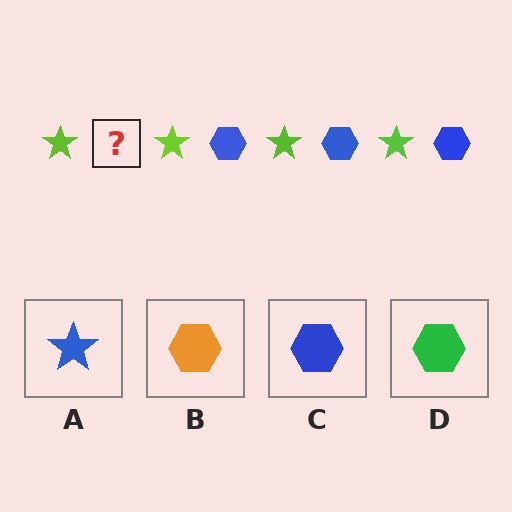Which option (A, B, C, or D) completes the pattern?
C.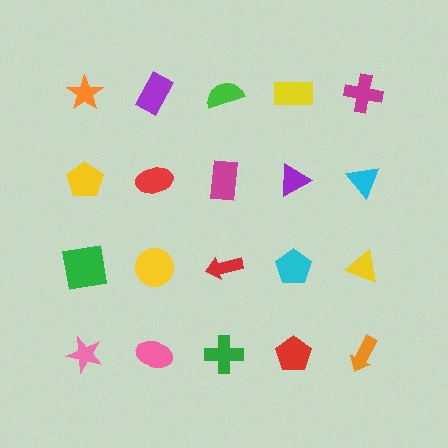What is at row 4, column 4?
A red pentagon.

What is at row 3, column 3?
A red arrow.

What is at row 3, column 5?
A yellow triangle.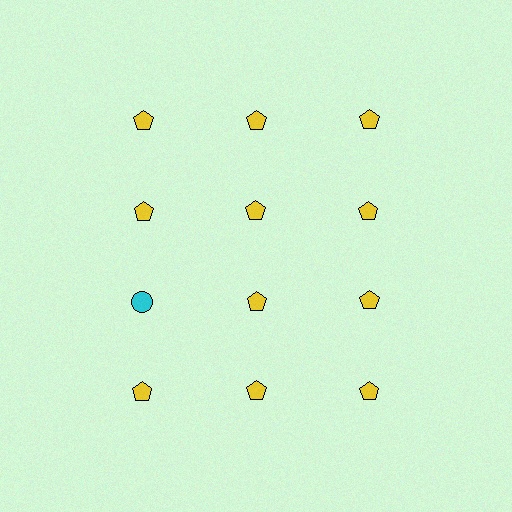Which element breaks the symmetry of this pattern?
The cyan circle in the third row, leftmost column breaks the symmetry. All other shapes are yellow pentagons.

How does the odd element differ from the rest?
It differs in both color (cyan instead of yellow) and shape (circle instead of pentagon).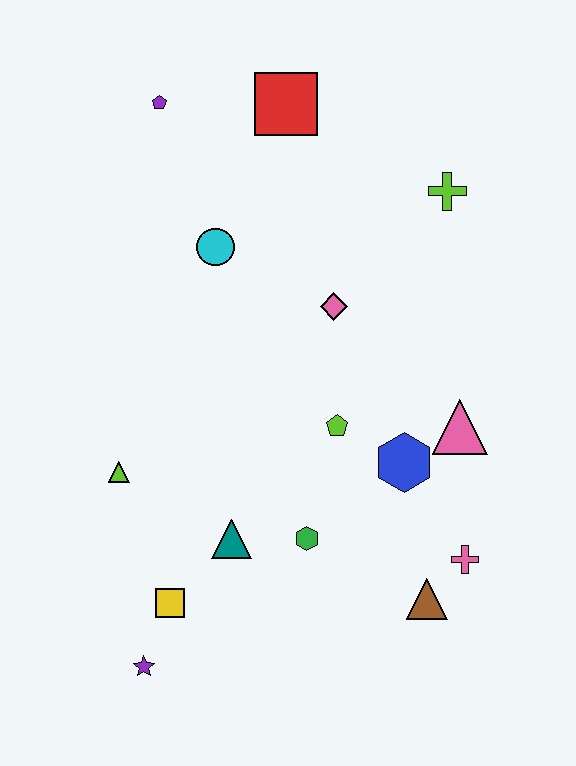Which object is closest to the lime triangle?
The teal triangle is closest to the lime triangle.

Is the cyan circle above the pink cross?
Yes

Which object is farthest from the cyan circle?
The purple star is farthest from the cyan circle.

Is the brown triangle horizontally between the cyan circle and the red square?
No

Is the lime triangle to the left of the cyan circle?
Yes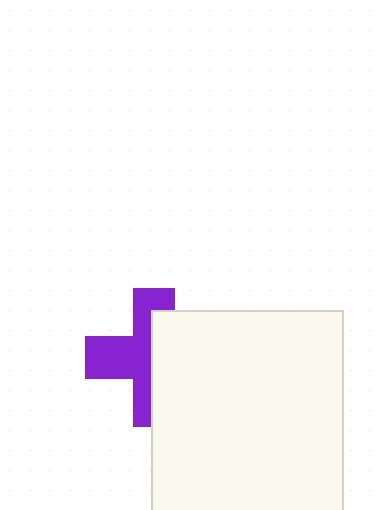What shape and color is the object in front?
The object in front is a white rectangle.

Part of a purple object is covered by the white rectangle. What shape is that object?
It is a cross.